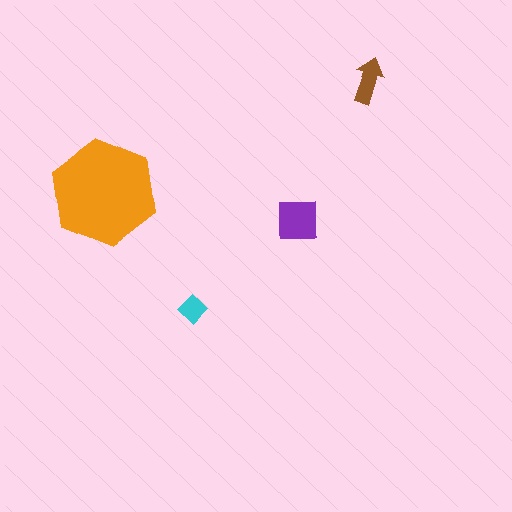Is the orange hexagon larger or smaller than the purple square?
Larger.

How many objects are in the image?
There are 4 objects in the image.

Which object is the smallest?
The cyan diamond.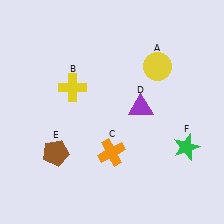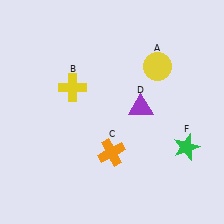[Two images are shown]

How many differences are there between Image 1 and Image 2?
There is 1 difference between the two images.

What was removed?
The brown pentagon (E) was removed in Image 2.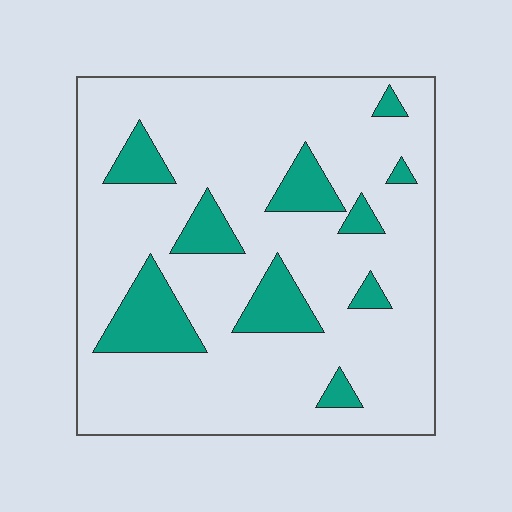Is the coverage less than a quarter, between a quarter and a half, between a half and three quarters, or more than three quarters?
Less than a quarter.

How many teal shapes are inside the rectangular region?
10.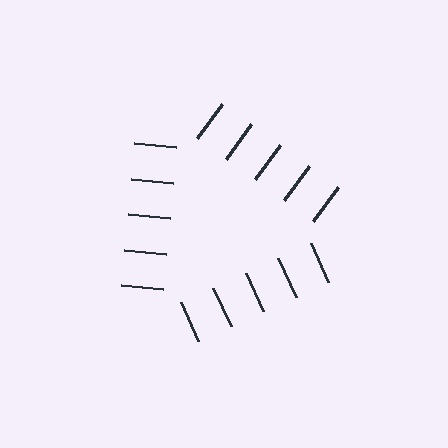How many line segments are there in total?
15 — 5 along each of the 3 edges.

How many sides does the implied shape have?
3 sides — the line-ends trace a triangle.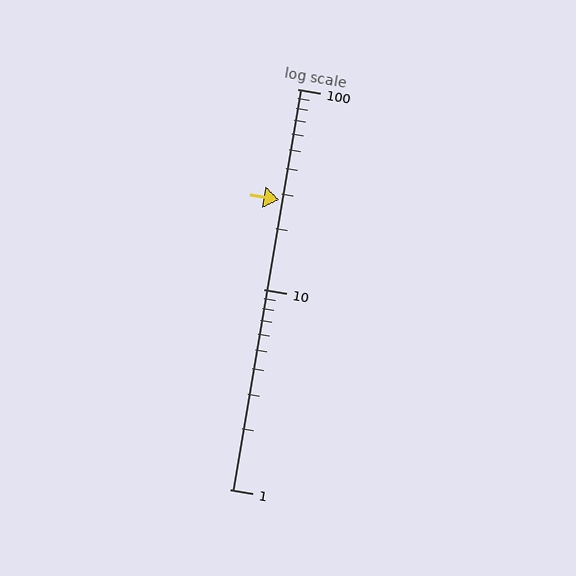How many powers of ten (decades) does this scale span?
The scale spans 2 decades, from 1 to 100.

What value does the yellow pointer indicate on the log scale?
The pointer indicates approximately 28.